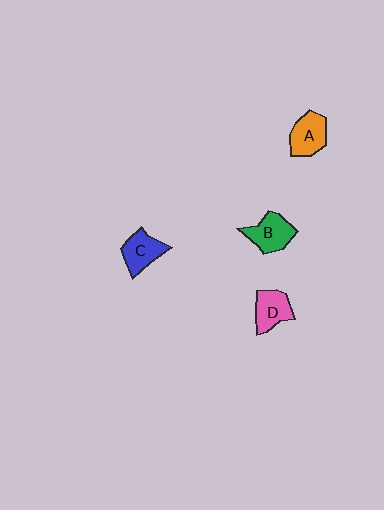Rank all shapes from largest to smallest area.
From largest to smallest: B (green), A (orange), C (blue), D (pink).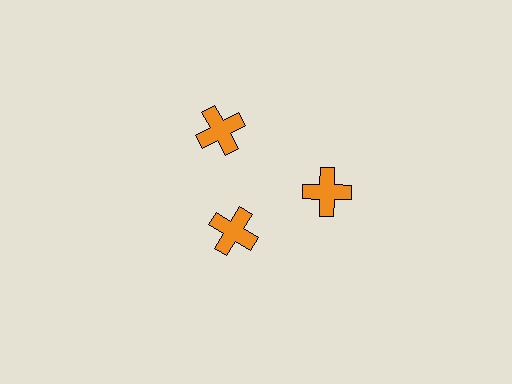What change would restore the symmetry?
The symmetry would be restored by moving it outward, back onto the ring so that all 3 crosses sit at equal angles and equal distance from the center.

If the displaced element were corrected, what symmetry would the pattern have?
It would have 3-fold rotational symmetry — the pattern would map onto itself every 120 degrees.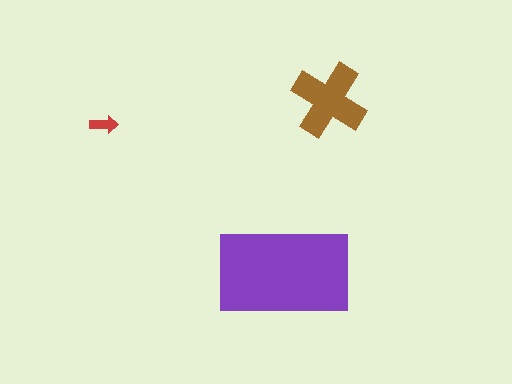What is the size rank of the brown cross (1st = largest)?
2nd.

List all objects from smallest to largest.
The red arrow, the brown cross, the purple rectangle.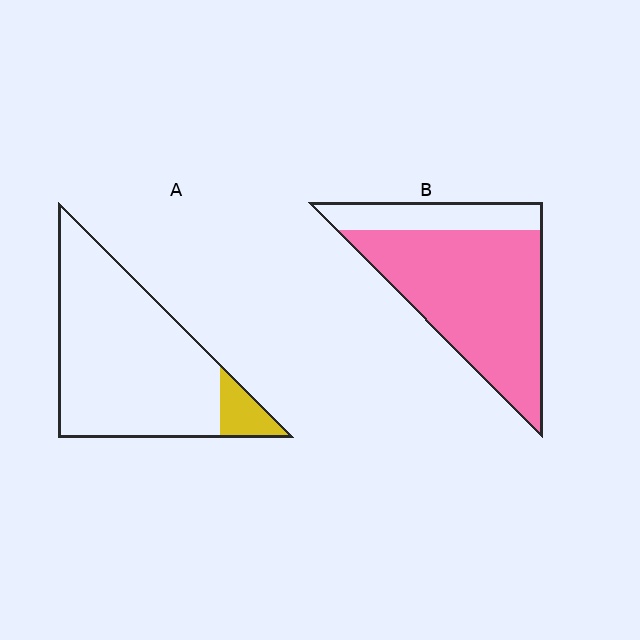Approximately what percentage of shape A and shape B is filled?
A is approximately 10% and B is approximately 80%.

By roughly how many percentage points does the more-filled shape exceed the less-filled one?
By roughly 70 percentage points (B over A).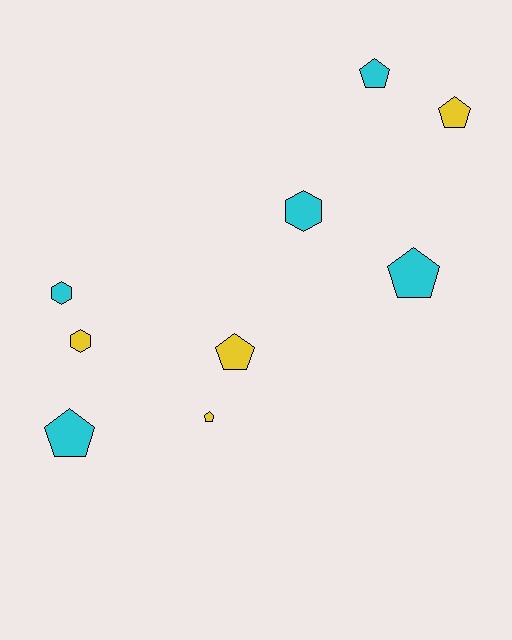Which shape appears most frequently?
Pentagon, with 6 objects.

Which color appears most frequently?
Cyan, with 5 objects.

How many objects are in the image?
There are 9 objects.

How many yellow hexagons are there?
There is 1 yellow hexagon.